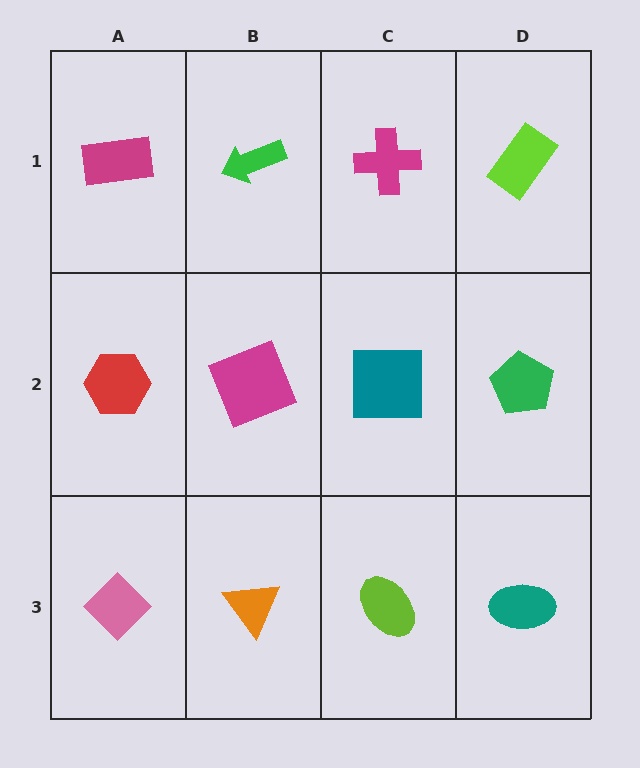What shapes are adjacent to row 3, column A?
A red hexagon (row 2, column A), an orange triangle (row 3, column B).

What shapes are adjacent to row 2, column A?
A magenta rectangle (row 1, column A), a pink diamond (row 3, column A), a magenta square (row 2, column B).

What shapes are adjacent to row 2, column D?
A lime rectangle (row 1, column D), a teal ellipse (row 3, column D), a teal square (row 2, column C).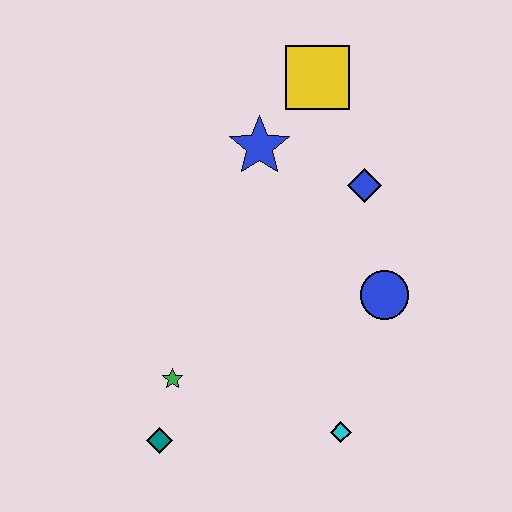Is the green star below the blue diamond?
Yes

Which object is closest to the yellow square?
The blue star is closest to the yellow square.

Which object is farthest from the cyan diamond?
The yellow square is farthest from the cyan diamond.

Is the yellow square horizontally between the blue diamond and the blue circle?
No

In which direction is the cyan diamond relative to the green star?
The cyan diamond is to the right of the green star.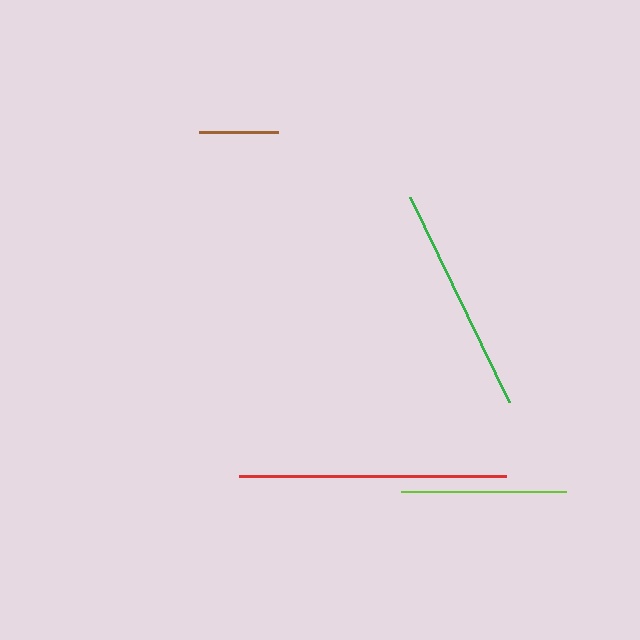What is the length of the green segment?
The green segment is approximately 227 pixels long.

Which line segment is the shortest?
The brown line is the shortest at approximately 79 pixels.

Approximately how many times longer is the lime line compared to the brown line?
The lime line is approximately 2.1 times the length of the brown line.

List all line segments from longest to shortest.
From longest to shortest: red, green, lime, brown.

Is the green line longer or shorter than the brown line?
The green line is longer than the brown line.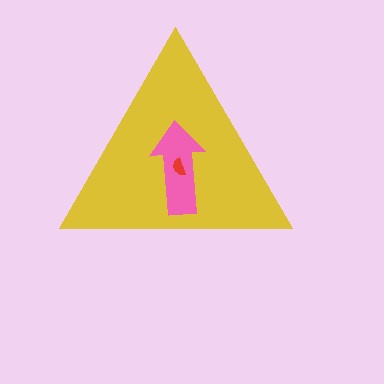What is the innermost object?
The red semicircle.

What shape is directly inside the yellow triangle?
The pink arrow.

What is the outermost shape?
The yellow triangle.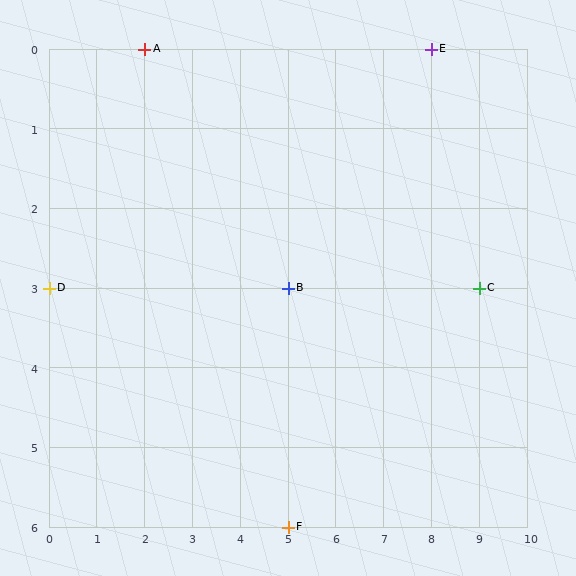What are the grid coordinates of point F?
Point F is at grid coordinates (5, 6).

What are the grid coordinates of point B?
Point B is at grid coordinates (5, 3).